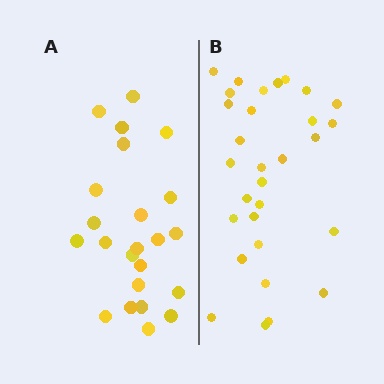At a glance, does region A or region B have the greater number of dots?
Region B (the right region) has more dots.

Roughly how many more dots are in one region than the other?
Region B has roughly 8 or so more dots than region A.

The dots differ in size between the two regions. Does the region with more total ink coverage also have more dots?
No. Region A has more total ink coverage because its dots are larger, but region B actually contains more individual dots. Total area can be misleading — the number of items is what matters here.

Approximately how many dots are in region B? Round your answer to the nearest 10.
About 30 dots.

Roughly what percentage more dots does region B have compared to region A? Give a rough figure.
About 30% more.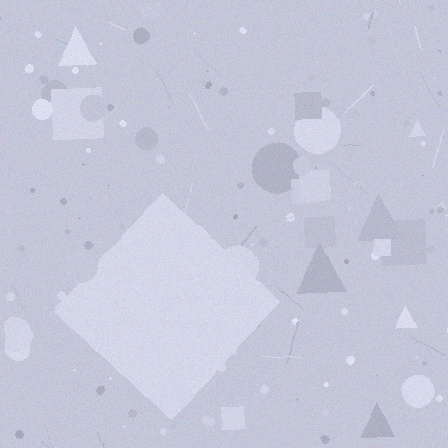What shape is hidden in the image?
A diamond is hidden in the image.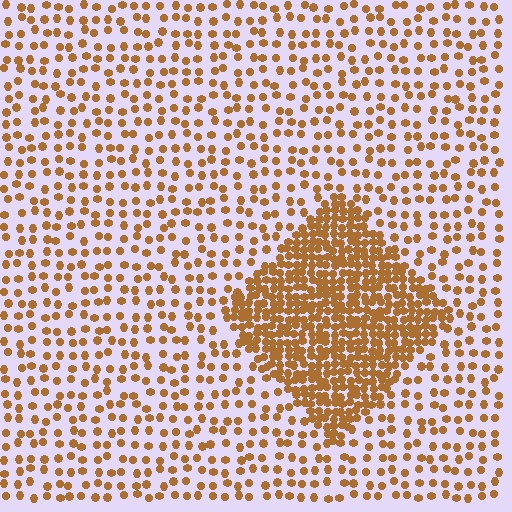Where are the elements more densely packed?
The elements are more densely packed inside the diamond boundary.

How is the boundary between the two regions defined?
The boundary is defined by a change in element density (approximately 2.8x ratio). All elements are the same color, size, and shape.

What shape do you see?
I see a diamond.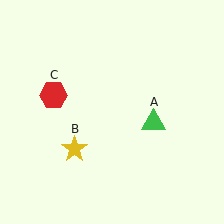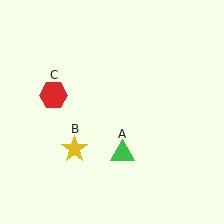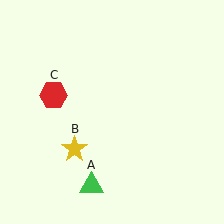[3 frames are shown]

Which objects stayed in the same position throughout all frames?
Yellow star (object B) and red hexagon (object C) remained stationary.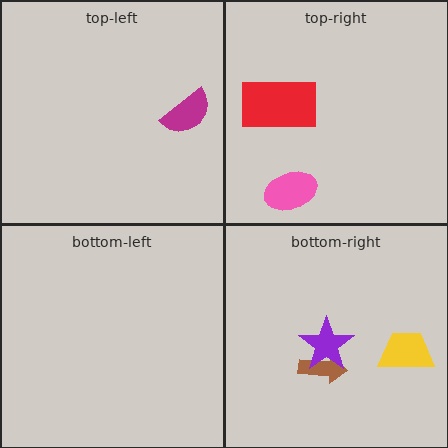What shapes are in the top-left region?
The magenta semicircle.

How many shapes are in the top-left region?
1.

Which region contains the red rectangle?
The top-right region.